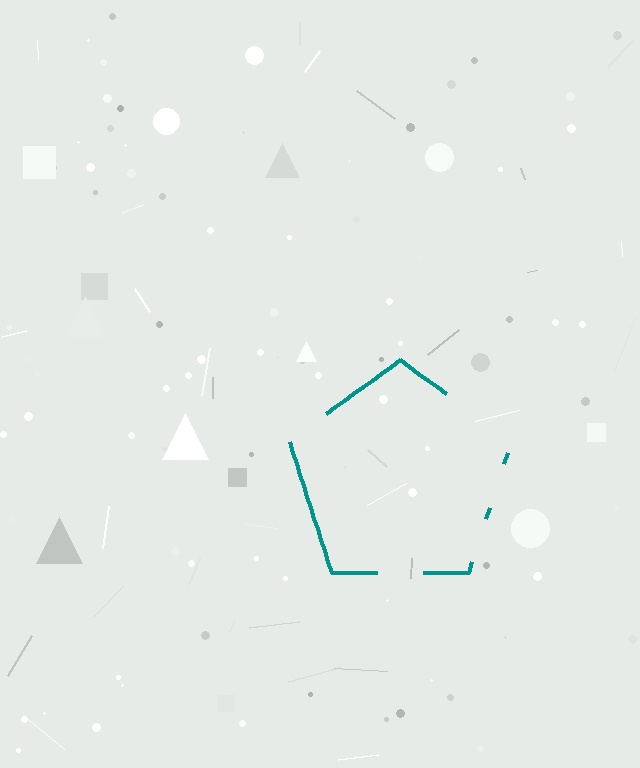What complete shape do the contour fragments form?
The contour fragments form a pentagon.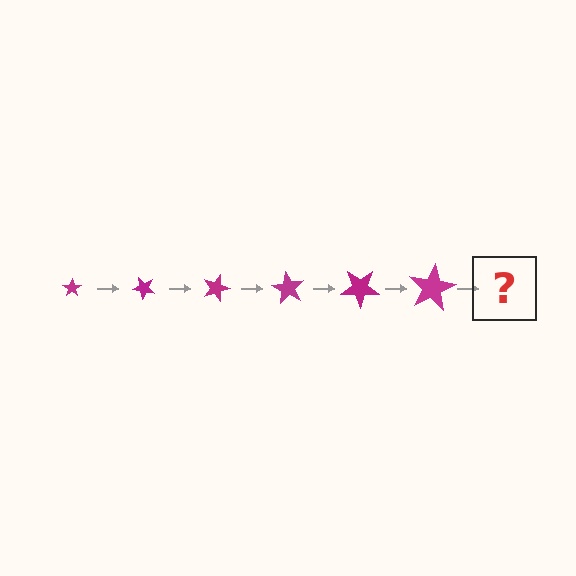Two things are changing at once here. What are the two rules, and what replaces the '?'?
The two rules are that the star grows larger each step and it rotates 45 degrees each step. The '?' should be a star, larger than the previous one and rotated 270 degrees from the start.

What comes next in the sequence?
The next element should be a star, larger than the previous one and rotated 270 degrees from the start.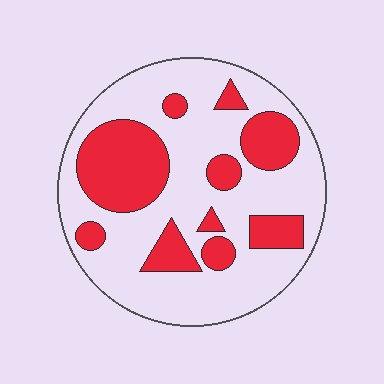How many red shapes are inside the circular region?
10.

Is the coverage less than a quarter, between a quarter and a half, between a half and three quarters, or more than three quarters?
Between a quarter and a half.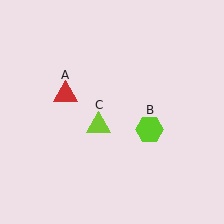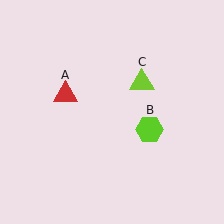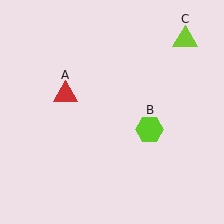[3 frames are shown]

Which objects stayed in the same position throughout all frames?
Red triangle (object A) and lime hexagon (object B) remained stationary.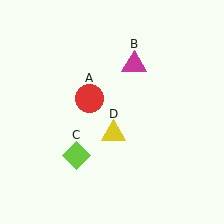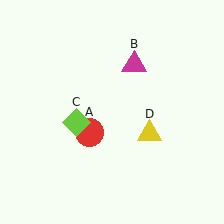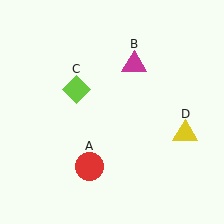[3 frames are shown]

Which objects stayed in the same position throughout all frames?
Magenta triangle (object B) remained stationary.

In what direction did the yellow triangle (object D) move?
The yellow triangle (object D) moved right.